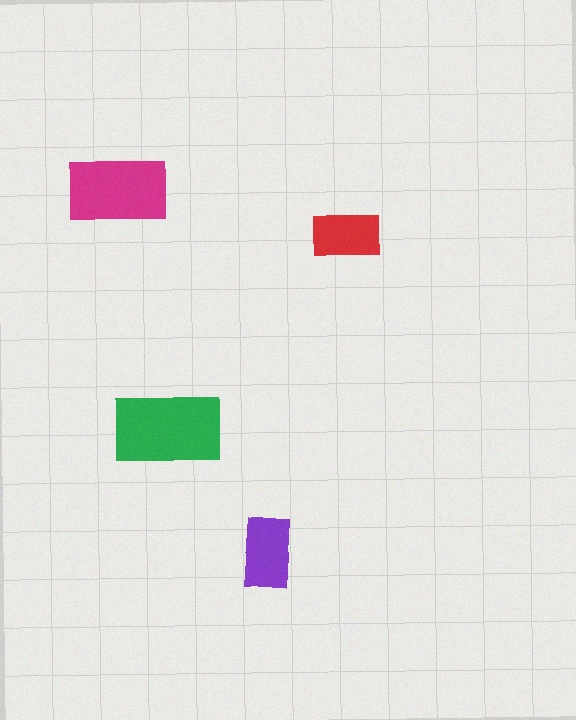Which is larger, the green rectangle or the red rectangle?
The green one.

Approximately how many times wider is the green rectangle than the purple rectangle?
About 1.5 times wider.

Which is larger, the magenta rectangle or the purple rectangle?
The magenta one.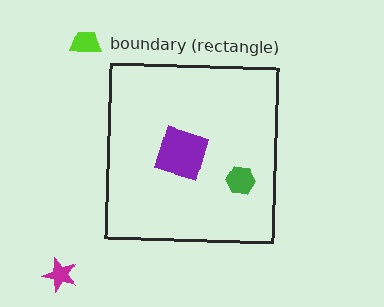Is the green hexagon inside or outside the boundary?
Inside.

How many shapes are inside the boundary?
2 inside, 2 outside.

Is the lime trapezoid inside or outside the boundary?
Outside.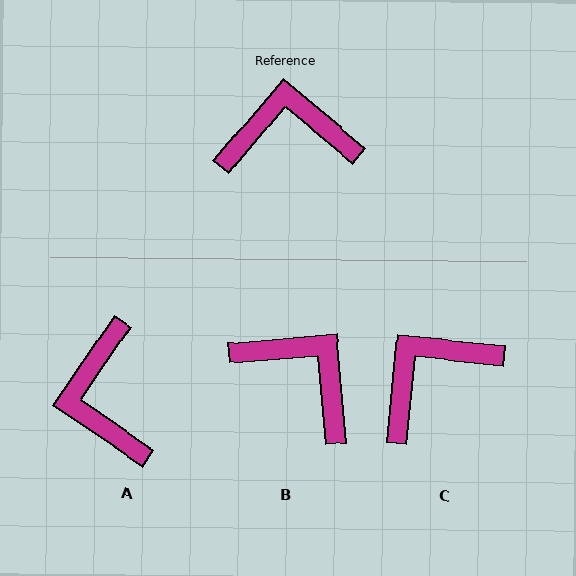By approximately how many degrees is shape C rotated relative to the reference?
Approximately 34 degrees counter-clockwise.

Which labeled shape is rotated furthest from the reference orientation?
A, about 96 degrees away.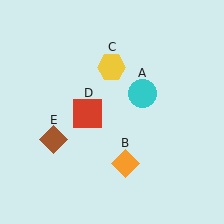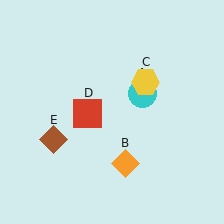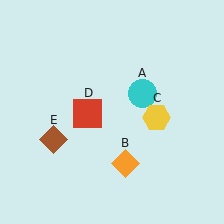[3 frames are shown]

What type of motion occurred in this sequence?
The yellow hexagon (object C) rotated clockwise around the center of the scene.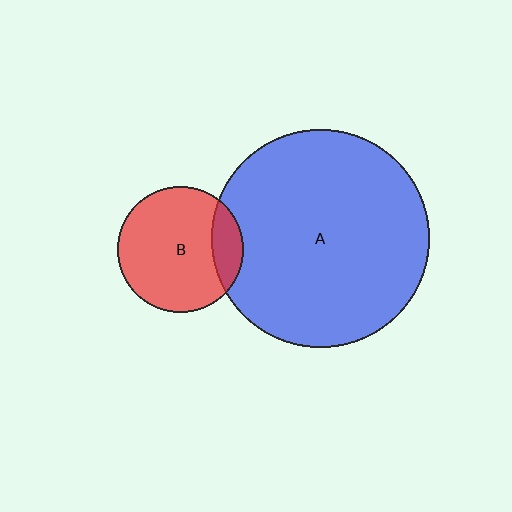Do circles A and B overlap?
Yes.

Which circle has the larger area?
Circle A (blue).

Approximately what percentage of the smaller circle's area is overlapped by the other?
Approximately 15%.